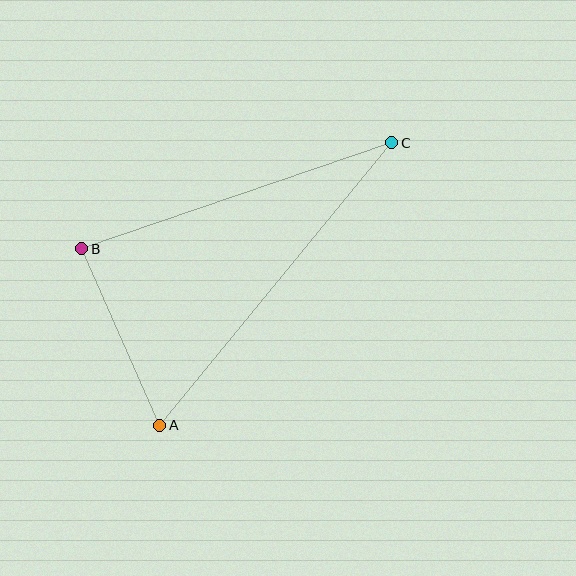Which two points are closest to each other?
Points A and B are closest to each other.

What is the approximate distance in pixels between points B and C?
The distance between B and C is approximately 328 pixels.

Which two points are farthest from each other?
Points A and C are farthest from each other.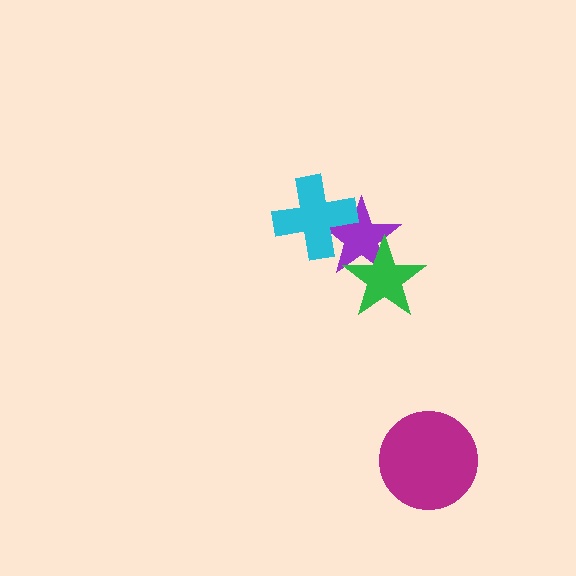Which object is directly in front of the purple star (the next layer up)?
The cyan cross is directly in front of the purple star.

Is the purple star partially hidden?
Yes, it is partially covered by another shape.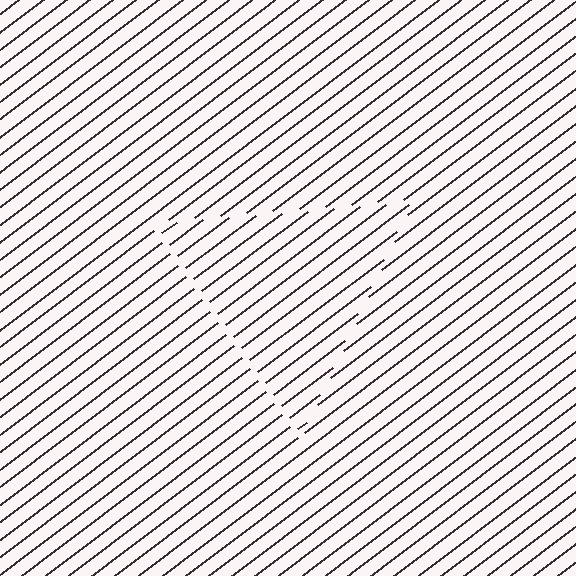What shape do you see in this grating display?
An illusory triangle. The interior of the shape contains the same grating, shifted by half a period — the contour is defined by the phase discontinuity where line-ends from the inner and outer gratings abut.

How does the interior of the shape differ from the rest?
The interior of the shape contains the same grating, shifted by half a period — the contour is defined by the phase discontinuity where line-ends from the inner and outer gratings abut.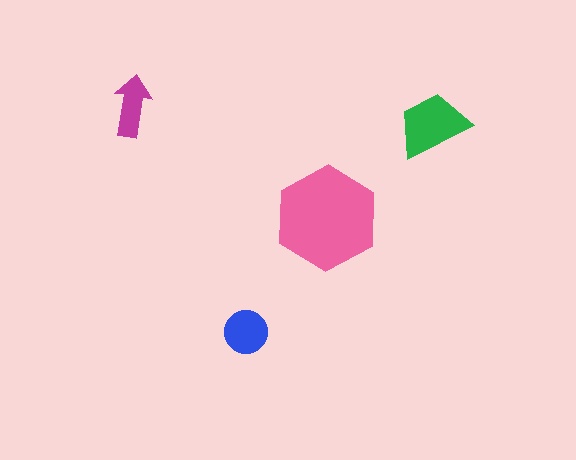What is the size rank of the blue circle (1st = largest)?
3rd.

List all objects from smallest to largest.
The magenta arrow, the blue circle, the green trapezoid, the pink hexagon.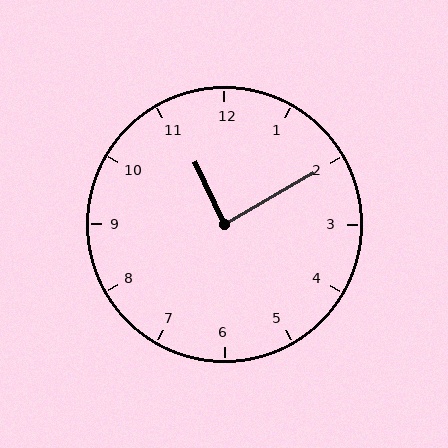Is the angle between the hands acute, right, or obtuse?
It is right.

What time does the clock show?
11:10.